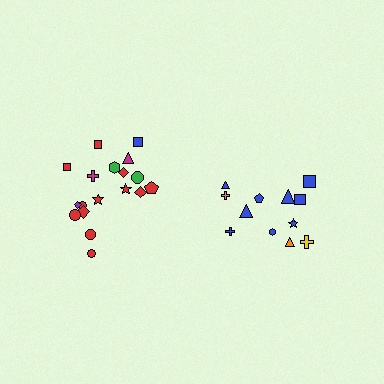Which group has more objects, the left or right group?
The left group.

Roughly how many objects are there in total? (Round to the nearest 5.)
Roughly 30 objects in total.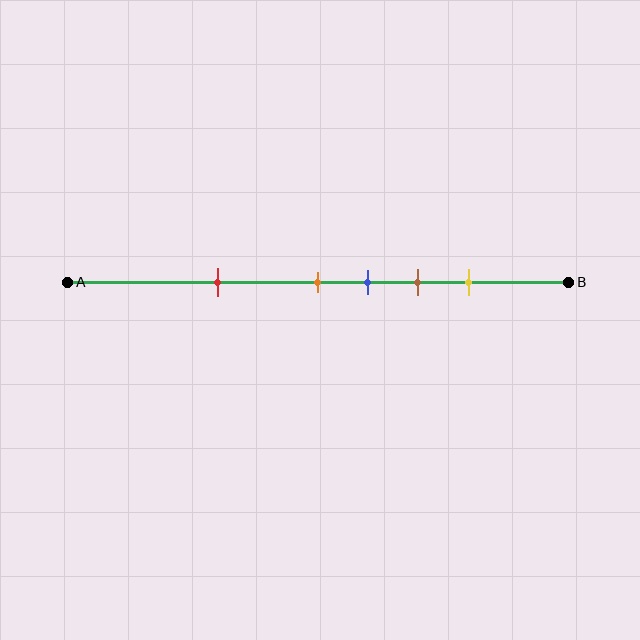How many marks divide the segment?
There are 5 marks dividing the segment.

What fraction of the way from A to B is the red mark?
The red mark is approximately 30% (0.3) of the way from A to B.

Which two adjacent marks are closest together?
The orange and blue marks are the closest adjacent pair.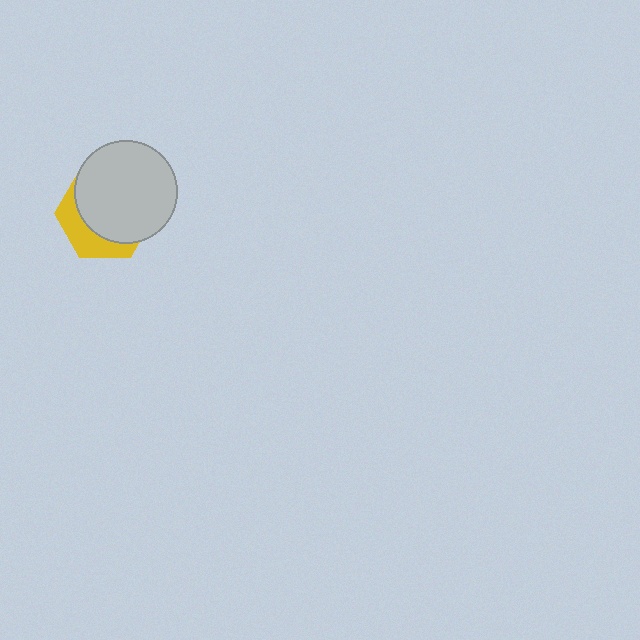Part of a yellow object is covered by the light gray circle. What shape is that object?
It is a hexagon.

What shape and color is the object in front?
The object in front is a light gray circle.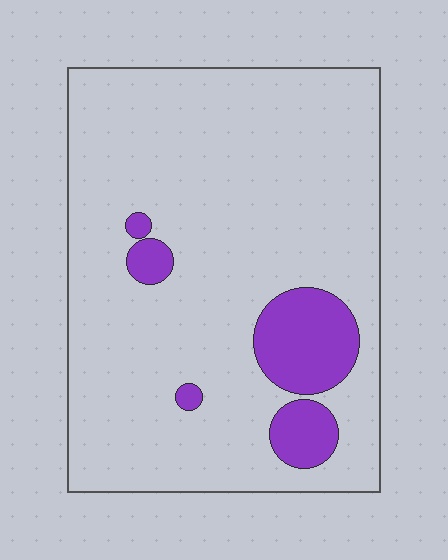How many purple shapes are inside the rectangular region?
5.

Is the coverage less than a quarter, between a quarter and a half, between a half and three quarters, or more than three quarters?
Less than a quarter.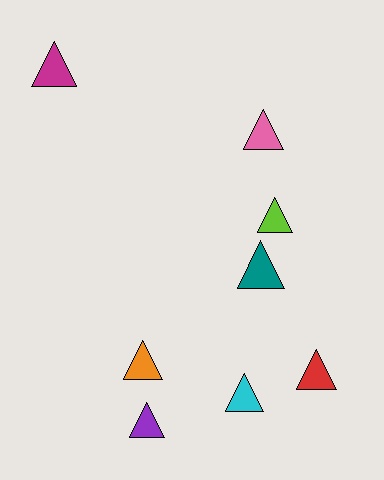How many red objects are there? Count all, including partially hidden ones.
There is 1 red object.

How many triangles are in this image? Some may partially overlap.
There are 8 triangles.